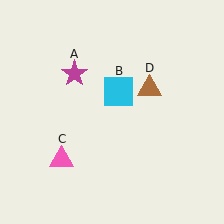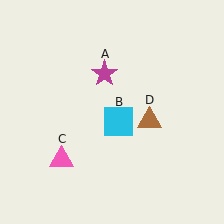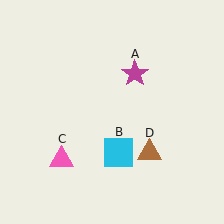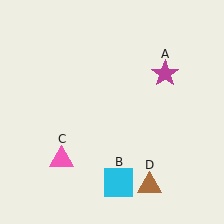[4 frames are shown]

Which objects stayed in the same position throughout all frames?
Pink triangle (object C) remained stationary.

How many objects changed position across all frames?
3 objects changed position: magenta star (object A), cyan square (object B), brown triangle (object D).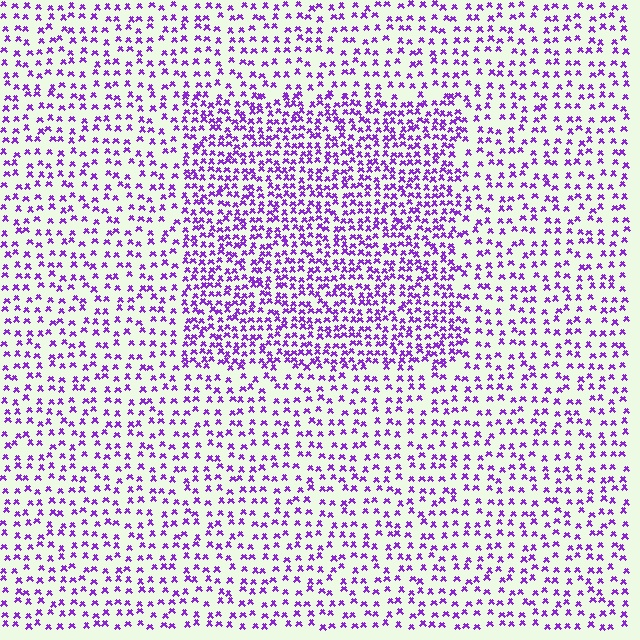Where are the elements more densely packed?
The elements are more densely packed inside the rectangle boundary.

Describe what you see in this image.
The image contains small purple elements arranged at two different densities. A rectangle-shaped region is visible where the elements are more densely packed than the surrounding area.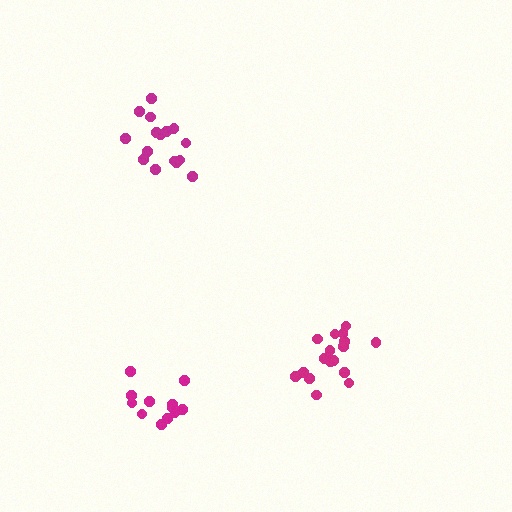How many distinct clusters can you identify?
There are 3 distinct clusters.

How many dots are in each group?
Group 1: 12 dots, Group 2: 17 dots, Group 3: 16 dots (45 total).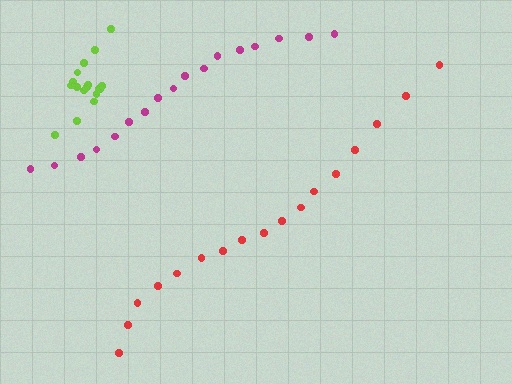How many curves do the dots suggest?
There are 3 distinct paths.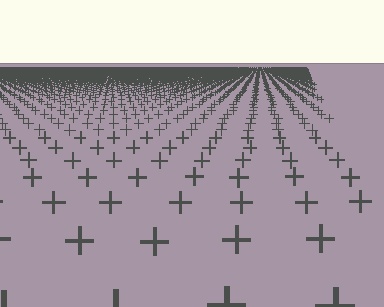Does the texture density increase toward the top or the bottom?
Density increases toward the top.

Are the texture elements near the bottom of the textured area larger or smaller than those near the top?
Larger. Near the bottom, elements are closer to the viewer and appear at a bigger on-screen size.